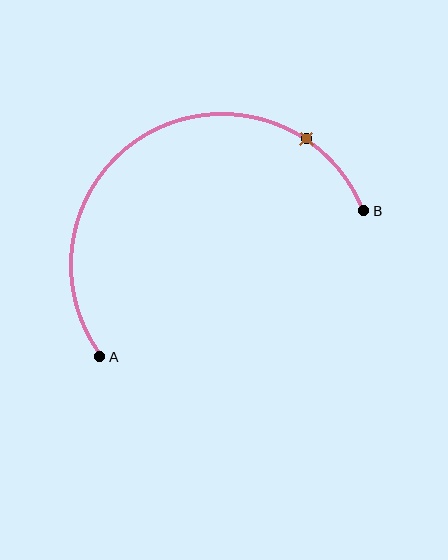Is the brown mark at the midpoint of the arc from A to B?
No. The brown mark lies on the arc but is closer to endpoint B. The arc midpoint would be at the point on the curve equidistant along the arc from both A and B.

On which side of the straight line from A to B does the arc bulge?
The arc bulges above the straight line connecting A and B.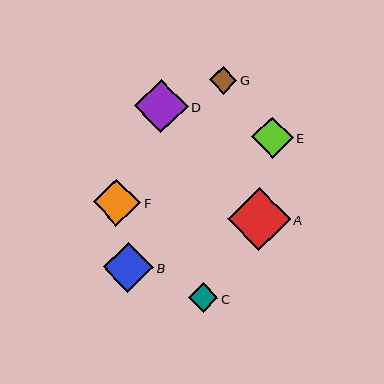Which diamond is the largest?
Diamond A is the largest with a size of approximately 63 pixels.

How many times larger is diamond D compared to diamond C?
Diamond D is approximately 1.8 times the size of diamond C.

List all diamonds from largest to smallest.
From largest to smallest: A, D, B, F, E, C, G.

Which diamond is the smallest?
Diamond G is the smallest with a size of approximately 27 pixels.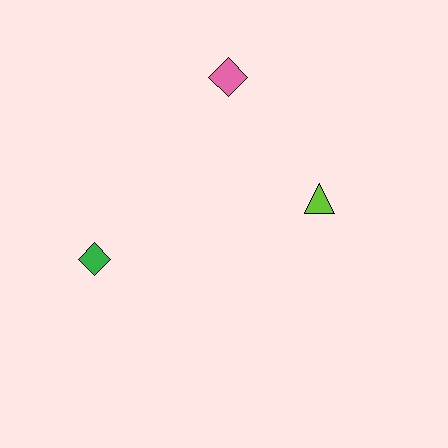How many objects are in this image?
There are 3 objects.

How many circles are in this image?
There are no circles.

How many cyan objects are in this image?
There are no cyan objects.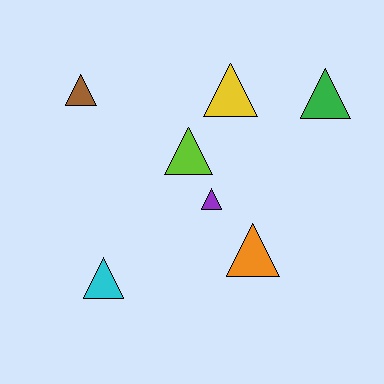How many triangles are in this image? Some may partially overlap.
There are 7 triangles.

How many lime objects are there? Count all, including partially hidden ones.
There is 1 lime object.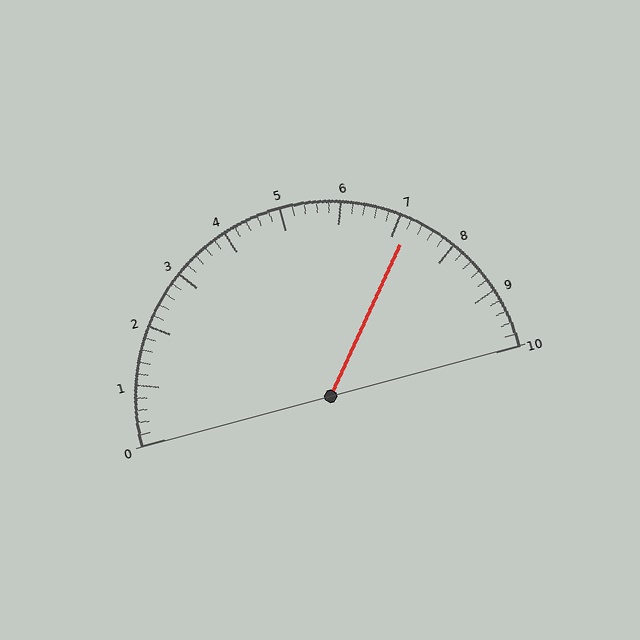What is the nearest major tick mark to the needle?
The nearest major tick mark is 7.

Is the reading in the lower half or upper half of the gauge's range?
The reading is in the upper half of the range (0 to 10).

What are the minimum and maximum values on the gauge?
The gauge ranges from 0 to 10.